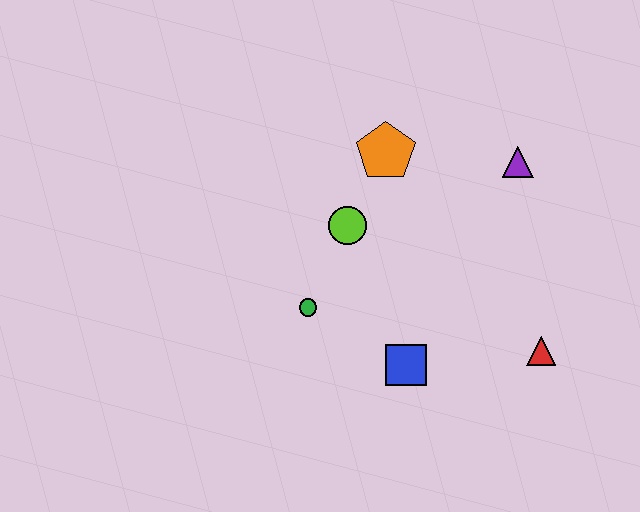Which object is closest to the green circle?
The lime circle is closest to the green circle.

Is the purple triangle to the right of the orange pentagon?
Yes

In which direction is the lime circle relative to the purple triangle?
The lime circle is to the left of the purple triangle.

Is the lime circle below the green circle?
No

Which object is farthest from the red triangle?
The orange pentagon is farthest from the red triangle.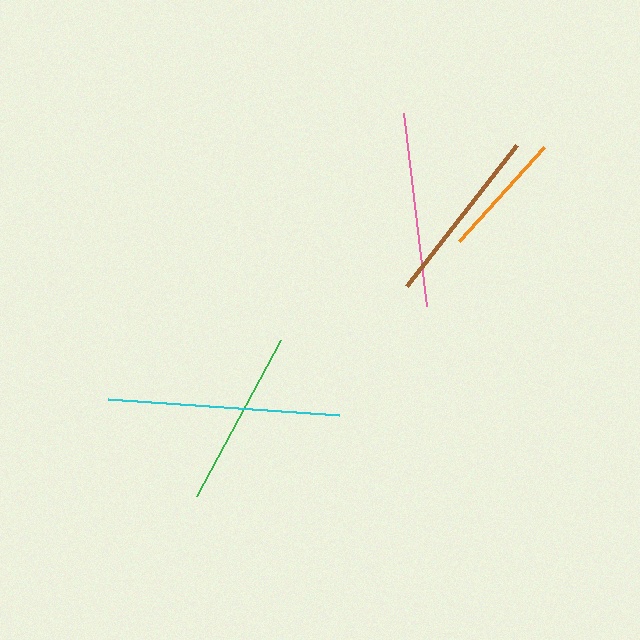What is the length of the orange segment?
The orange segment is approximately 127 pixels long.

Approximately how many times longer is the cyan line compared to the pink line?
The cyan line is approximately 1.2 times the length of the pink line.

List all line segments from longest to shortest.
From longest to shortest: cyan, pink, brown, green, orange.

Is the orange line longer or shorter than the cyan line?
The cyan line is longer than the orange line.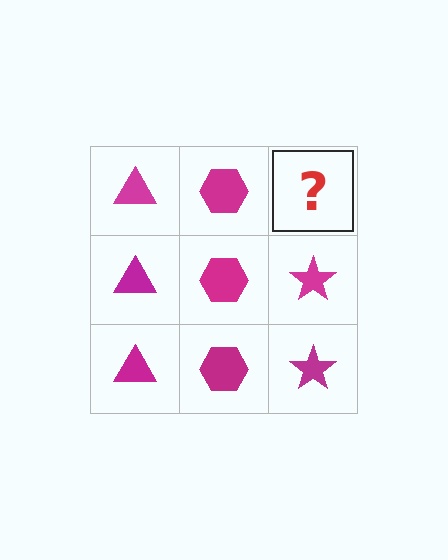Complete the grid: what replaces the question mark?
The question mark should be replaced with a magenta star.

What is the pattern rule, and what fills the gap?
The rule is that each column has a consistent shape. The gap should be filled with a magenta star.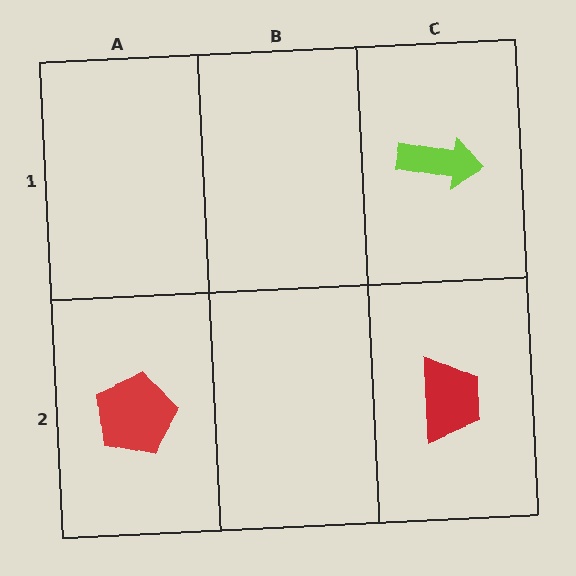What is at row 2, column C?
A red trapezoid.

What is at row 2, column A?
A red pentagon.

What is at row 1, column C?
A lime arrow.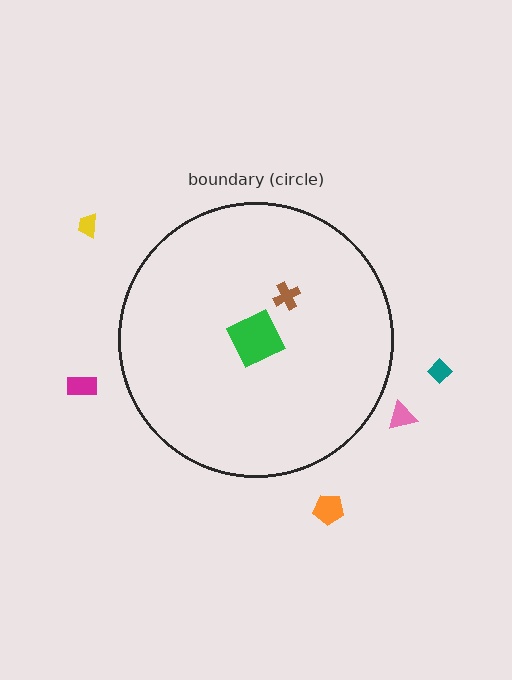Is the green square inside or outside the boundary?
Inside.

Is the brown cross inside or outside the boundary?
Inside.